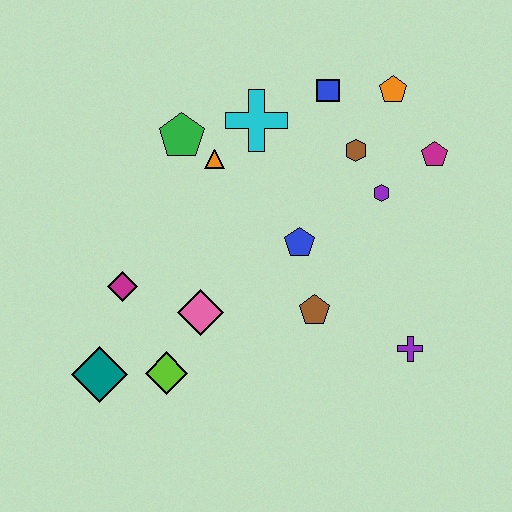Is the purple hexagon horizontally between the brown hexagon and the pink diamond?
No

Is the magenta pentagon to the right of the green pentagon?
Yes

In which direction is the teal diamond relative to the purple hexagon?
The teal diamond is to the left of the purple hexagon.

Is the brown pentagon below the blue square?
Yes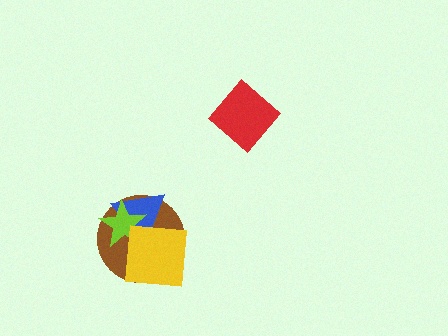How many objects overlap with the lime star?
3 objects overlap with the lime star.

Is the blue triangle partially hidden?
Yes, it is partially covered by another shape.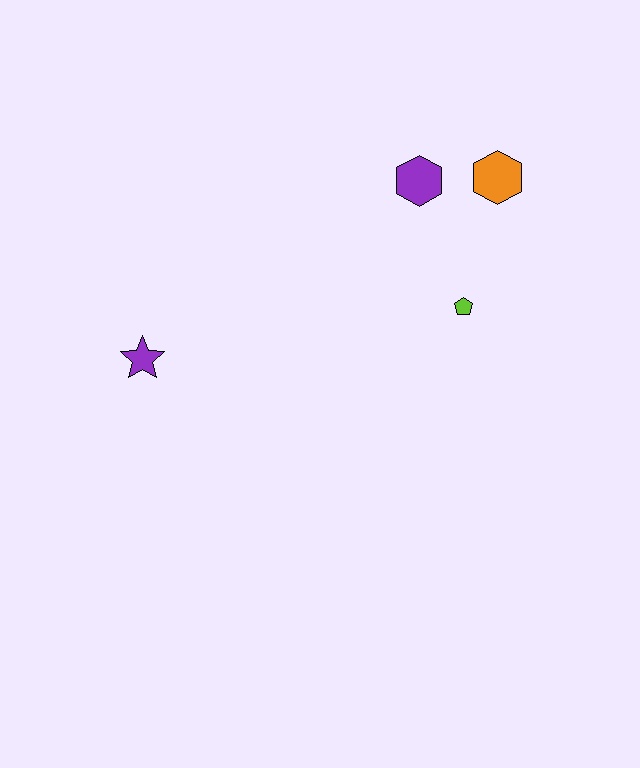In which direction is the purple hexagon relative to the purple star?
The purple hexagon is to the right of the purple star.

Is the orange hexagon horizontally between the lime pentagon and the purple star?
No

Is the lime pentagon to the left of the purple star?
No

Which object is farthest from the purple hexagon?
The purple star is farthest from the purple hexagon.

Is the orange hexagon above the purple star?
Yes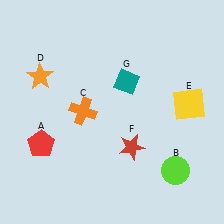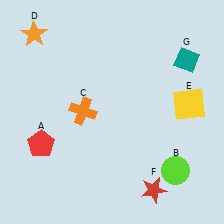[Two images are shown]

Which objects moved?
The objects that moved are: the orange star (D), the red star (F), the teal diamond (G).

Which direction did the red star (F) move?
The red star (F) moved down.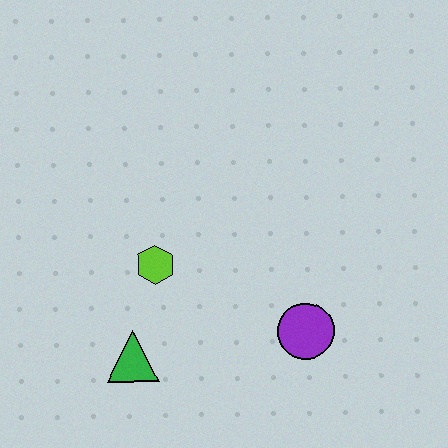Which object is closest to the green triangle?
The lime hexagon is closest to the green triangle.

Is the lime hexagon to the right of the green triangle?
Yes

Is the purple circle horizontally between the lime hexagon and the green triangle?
No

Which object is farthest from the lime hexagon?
The purple circle is farthest from the lime hexagon.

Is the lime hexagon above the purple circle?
Yes